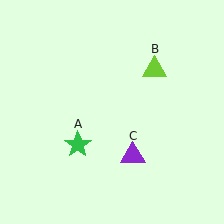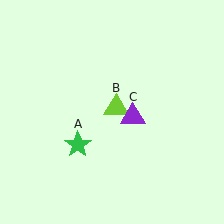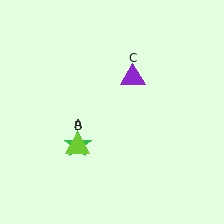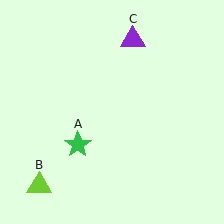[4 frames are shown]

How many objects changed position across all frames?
2 objects changed position: lime triangle (object B), purple triangle (object C).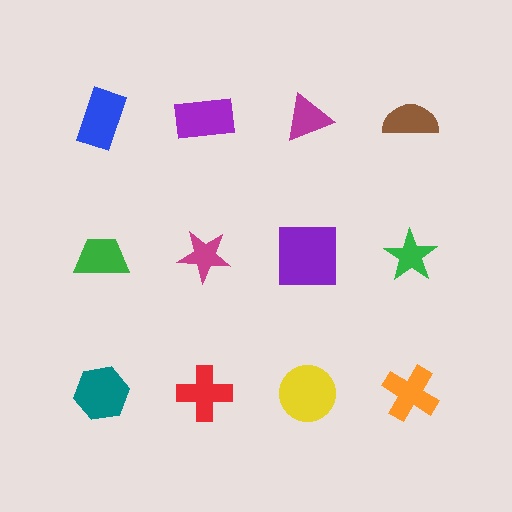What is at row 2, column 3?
A purple square.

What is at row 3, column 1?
A teal hexagon.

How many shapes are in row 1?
4 shapes.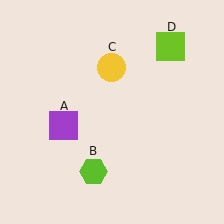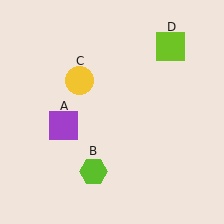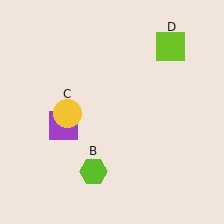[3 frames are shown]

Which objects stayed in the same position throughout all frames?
Purple square (object A) and lime hexagon (object B) and lime square (object D) remained stationary.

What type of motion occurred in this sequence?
The yellow circle (object C) rotated counterclockwise around the center of the scene.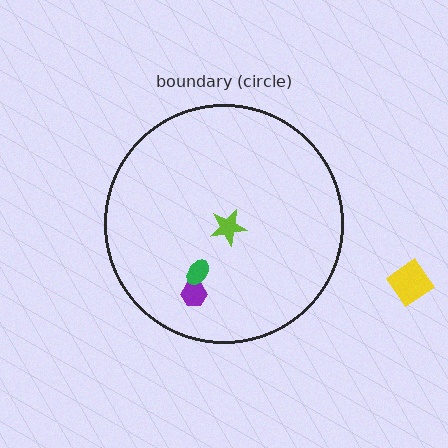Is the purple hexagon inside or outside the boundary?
Inside.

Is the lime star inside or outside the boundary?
Inside.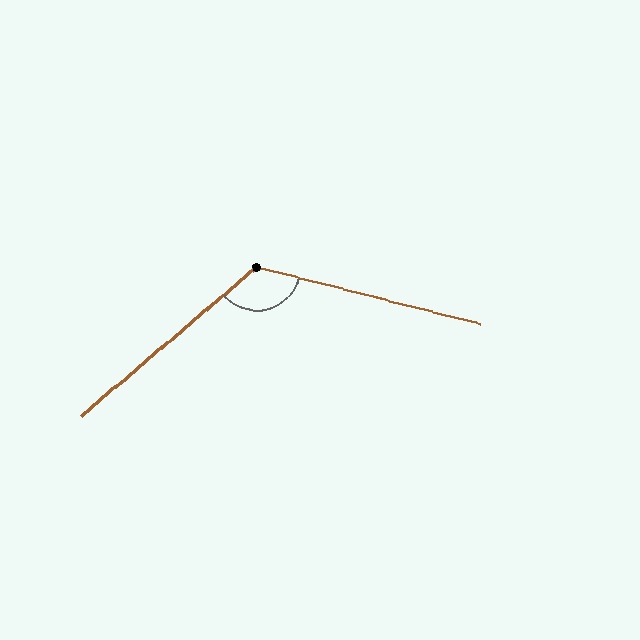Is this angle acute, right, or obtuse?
It is obtuse.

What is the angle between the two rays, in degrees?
Approximately 125 degrees.